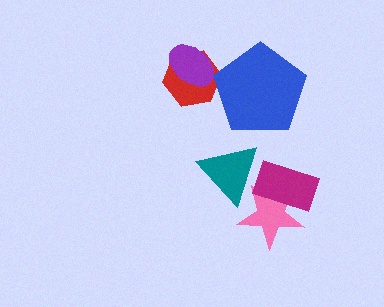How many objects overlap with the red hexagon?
2 objects overlap with the red hexagon.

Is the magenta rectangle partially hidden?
No, no other shape covers it.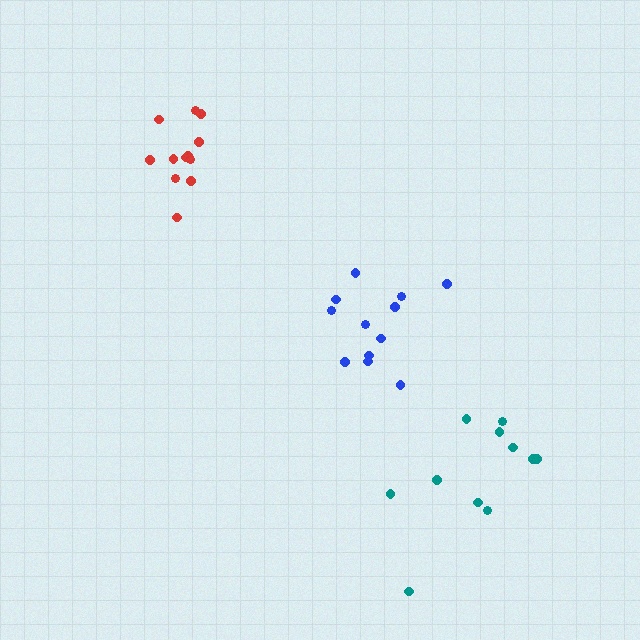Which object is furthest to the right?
The teal cluster is rightmost.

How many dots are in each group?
Group 1: 12 dots, Group 2: 11 dots, Group 3: 12 dots (35 total).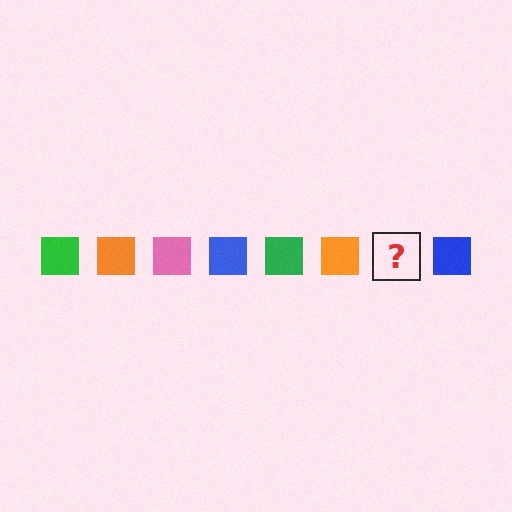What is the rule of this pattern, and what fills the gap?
The rule is that the pattern cycles through green, orange, pink, blue squares. The gap should be filled with a pink square.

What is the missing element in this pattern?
The missing element is a pink square.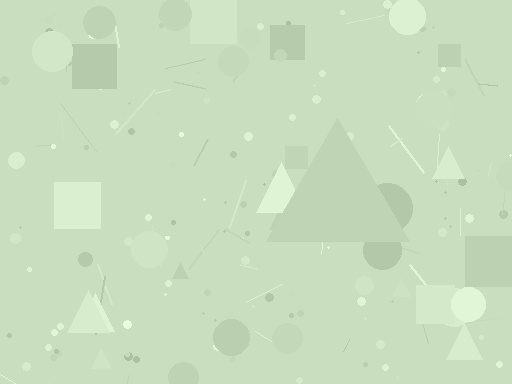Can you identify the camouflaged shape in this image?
The camouflaged shape is a triangle.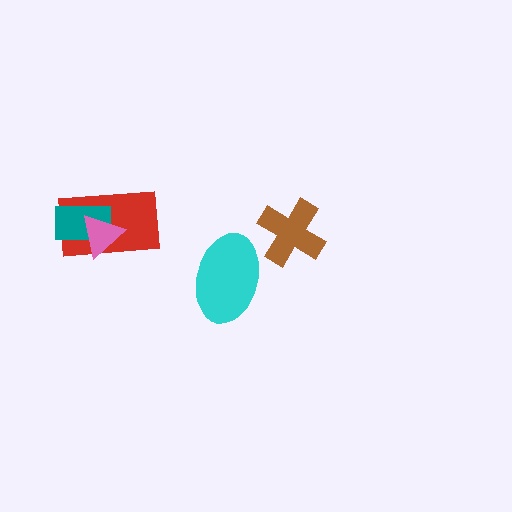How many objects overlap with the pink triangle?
2 objects overlap with the pink triangle.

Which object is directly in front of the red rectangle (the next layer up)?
The teal rectangle is directly in front of the red rectangle.